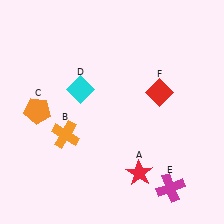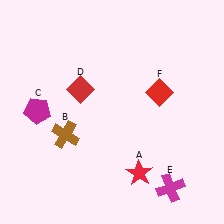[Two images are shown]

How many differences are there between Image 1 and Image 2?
There are 3 differences between the two images.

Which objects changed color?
B changed from orange to brown. C changed from orange to magenta. D changed from cyan to red.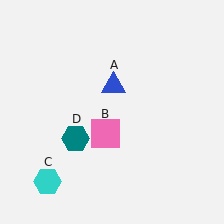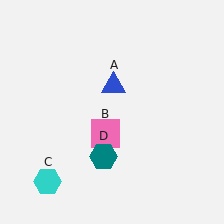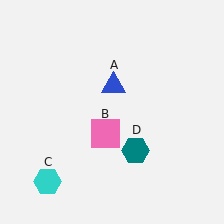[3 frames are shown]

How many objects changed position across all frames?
1 object changed position: teal hexagon (object D).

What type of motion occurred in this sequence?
The teal hexagon (object D) rotated counterclockwise around the center of the scene.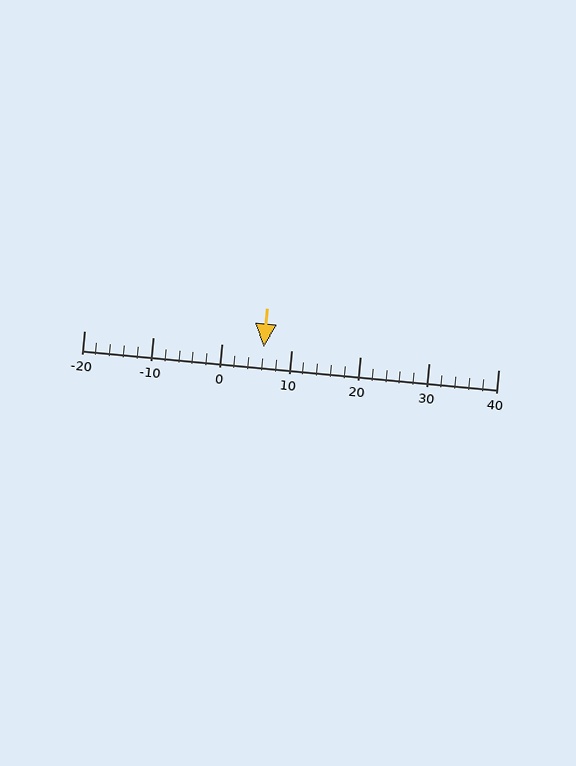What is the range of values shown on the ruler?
The ruler shows values from -20 to 40.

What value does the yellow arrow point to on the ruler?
The yellow arrow points to approximately 6.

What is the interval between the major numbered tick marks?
The major tick marks are spaced 10 units apart.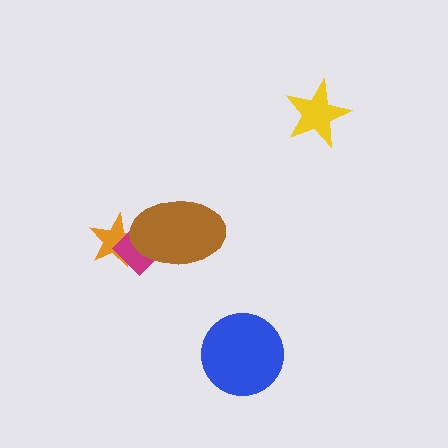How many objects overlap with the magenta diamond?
2 objects overlap with the magenta diamond.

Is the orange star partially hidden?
Yes, it is partially covered by another shape.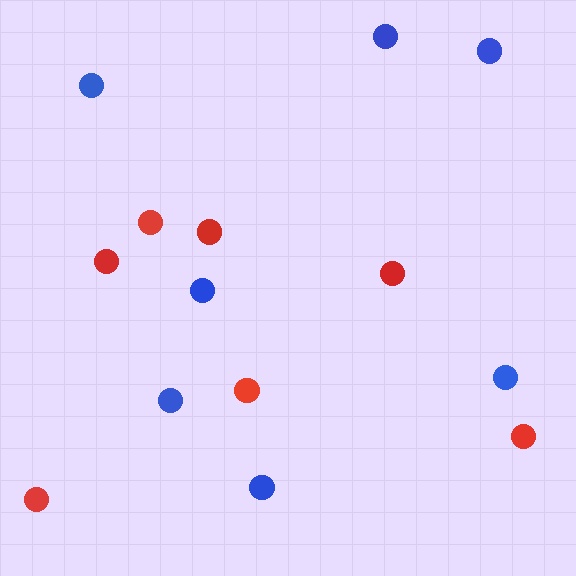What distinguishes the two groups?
There are 2 groups: one group of blue circles (7) and one group of red circles (7).